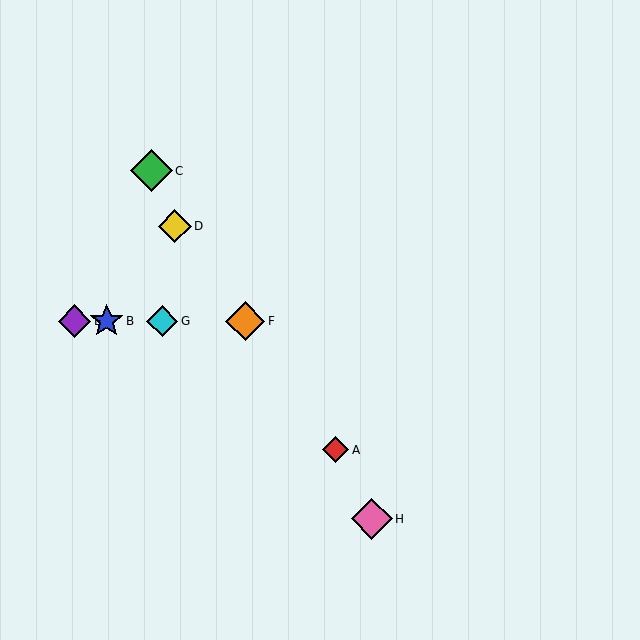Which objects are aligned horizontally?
Objects B, E, F, G are aligned horizontally.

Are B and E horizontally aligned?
Yes, both are at y≈321.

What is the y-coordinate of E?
Object E is at y≈321.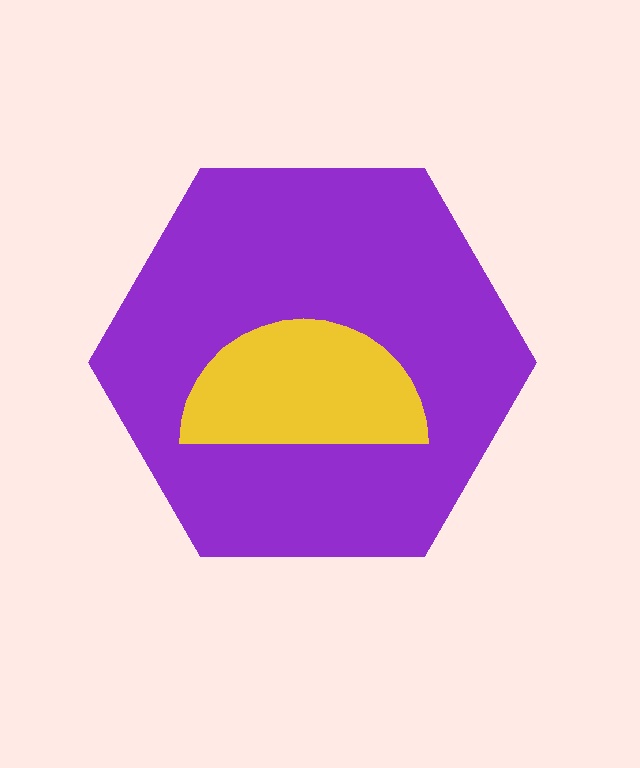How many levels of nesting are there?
2.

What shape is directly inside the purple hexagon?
The yellow semicircle.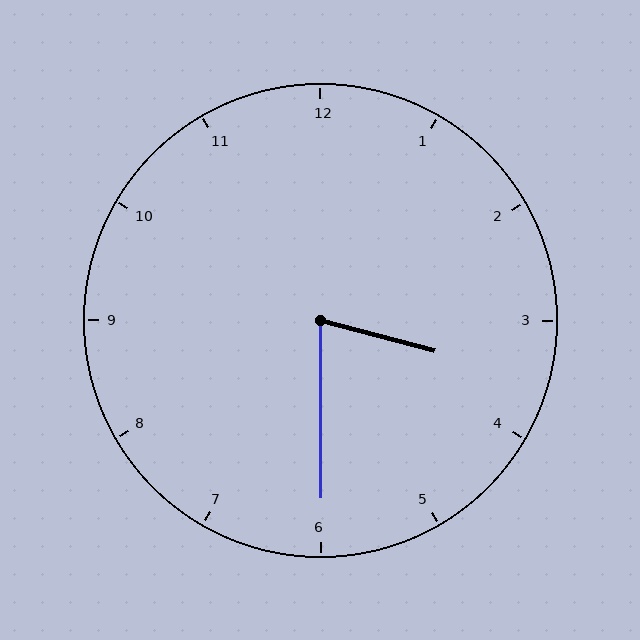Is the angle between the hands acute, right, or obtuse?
It is acute.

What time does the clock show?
3:30.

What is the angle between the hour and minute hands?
Approximately 75 degrees.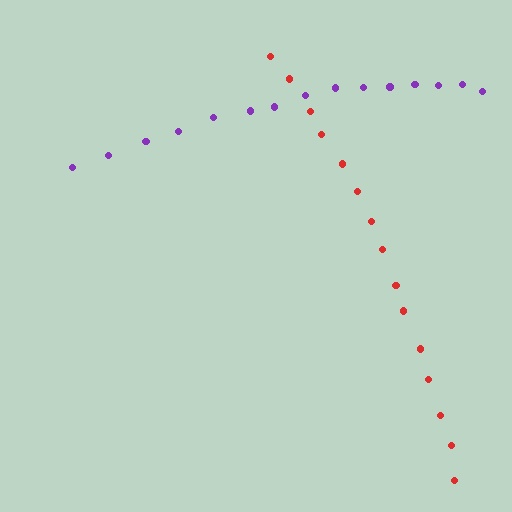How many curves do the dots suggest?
There are 2 distinct paths.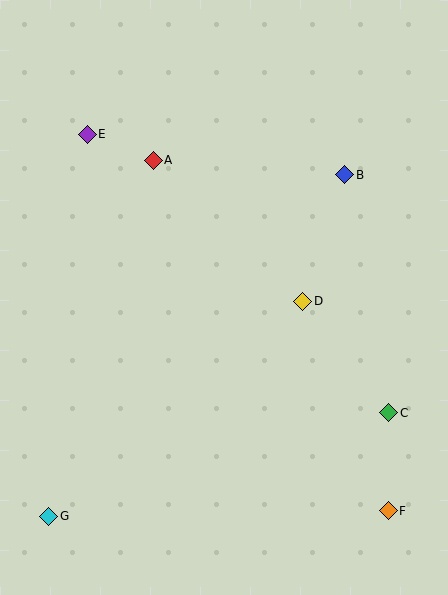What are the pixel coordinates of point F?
Point F is at (388, 511).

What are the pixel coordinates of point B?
Point B is at (345, 175).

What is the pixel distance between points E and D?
The distance between E and D is 272 pixels.